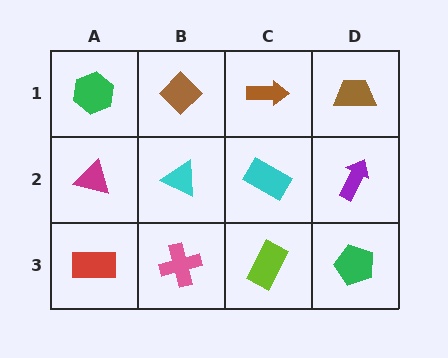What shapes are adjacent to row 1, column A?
A magenta triangle (row 2, column A), a brown diamond (row 1, column B).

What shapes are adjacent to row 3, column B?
A cyan triangle (row 2, column B), a red rectangle (row 3, column A), a lime rectangle (row 3, column C).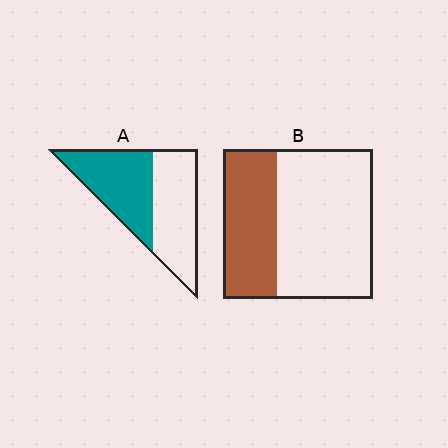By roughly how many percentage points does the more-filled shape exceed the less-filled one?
By roughly 15 percentage points (A over B).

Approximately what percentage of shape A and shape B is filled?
A is approximately 50% and B is approximately 35%.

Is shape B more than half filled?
No.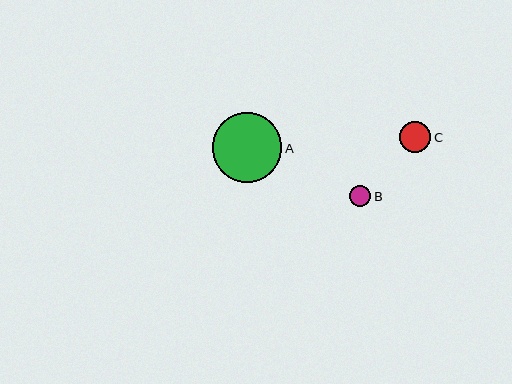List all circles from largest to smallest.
From largest to smallest: A, C, B.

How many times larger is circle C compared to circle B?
Circle C is approximately 1.4 times the size of circle B.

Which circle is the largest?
Circle A is the largest with a size of approximately 70 pixels.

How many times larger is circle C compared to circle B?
Circle C is approximately 1.4 times the size of circle B.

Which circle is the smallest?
Circle B is the smallest with a size of approximately 21 pixels.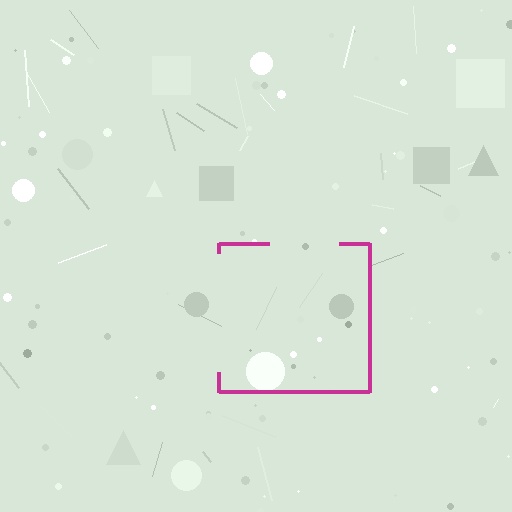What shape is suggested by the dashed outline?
The dashed outline suggests a square.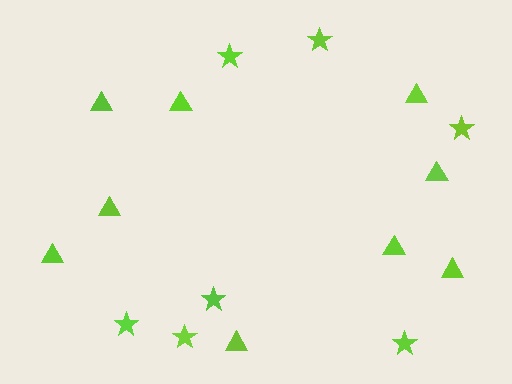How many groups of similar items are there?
There are 2 groups: one group of triangles (9) and one group of stars (7).